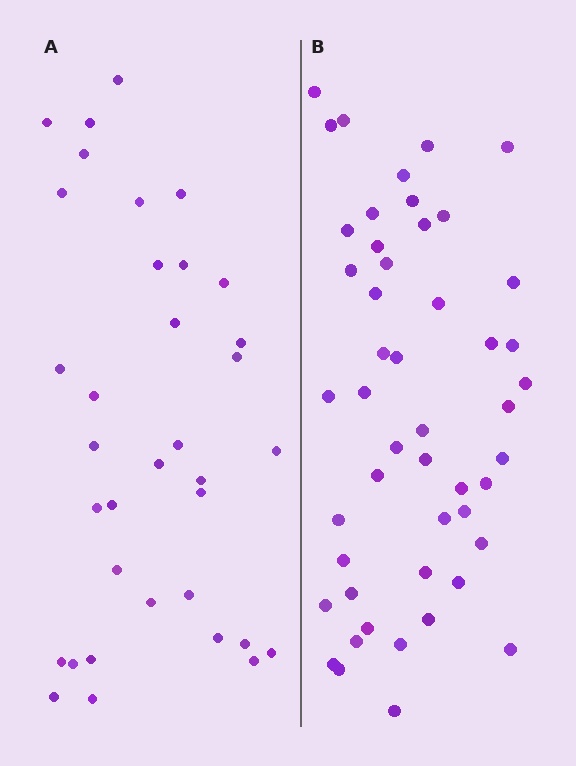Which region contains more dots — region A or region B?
Region B (the right region) has more dots.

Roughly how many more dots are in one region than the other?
Region B has approximately 15 more dots than region A.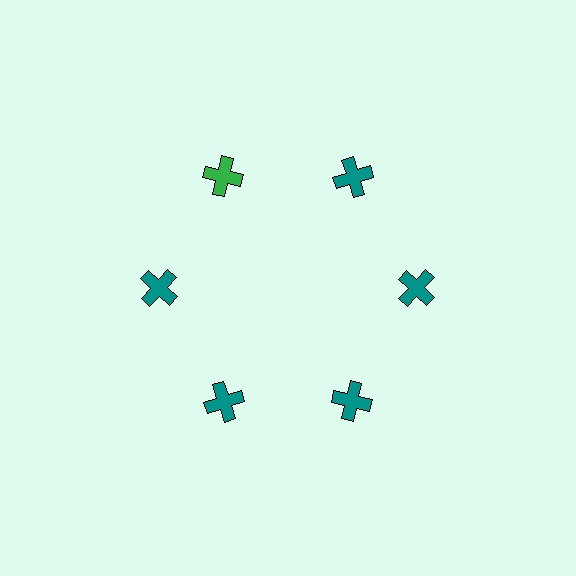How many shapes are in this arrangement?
There are 6 shapes arranged in a ring pattern.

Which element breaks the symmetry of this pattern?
The green cross at roughly the 11 o'clock position breaks the symmetry. All other shapes are teal crosses.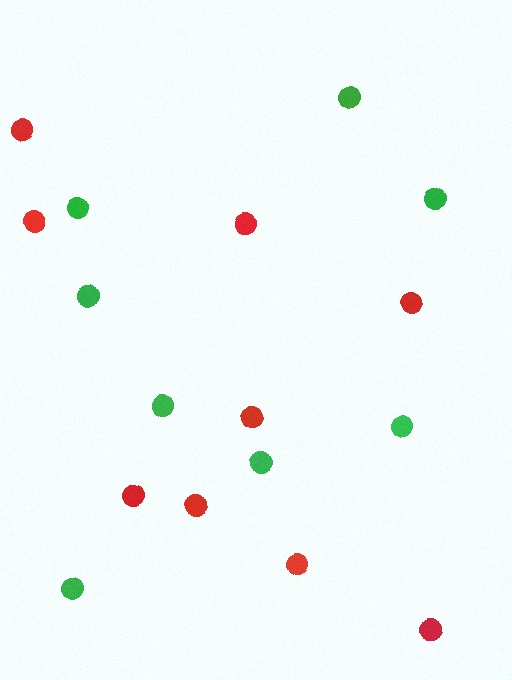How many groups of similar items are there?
There are 2 groups: one group of red circles (9) and one group of green circles (8).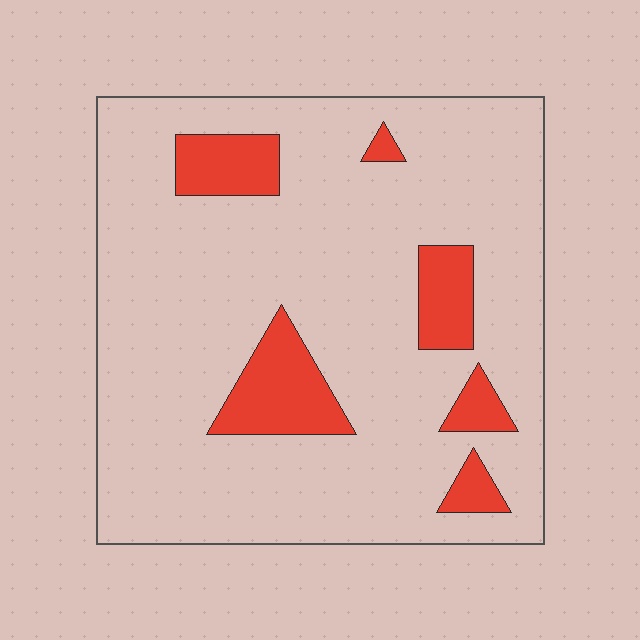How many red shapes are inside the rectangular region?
6.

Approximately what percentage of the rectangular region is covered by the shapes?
Approximately 15%.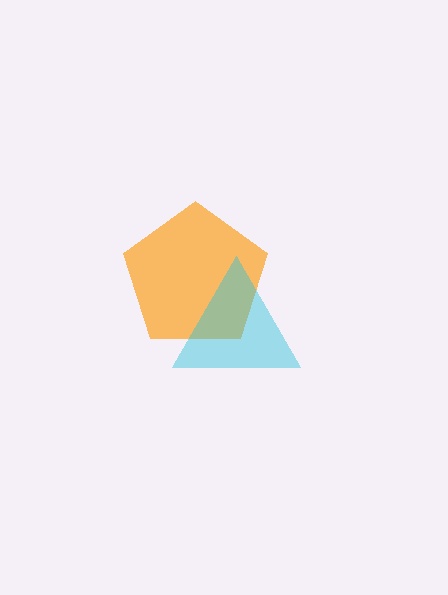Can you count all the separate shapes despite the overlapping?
Yes, there are 2 separate shapes.